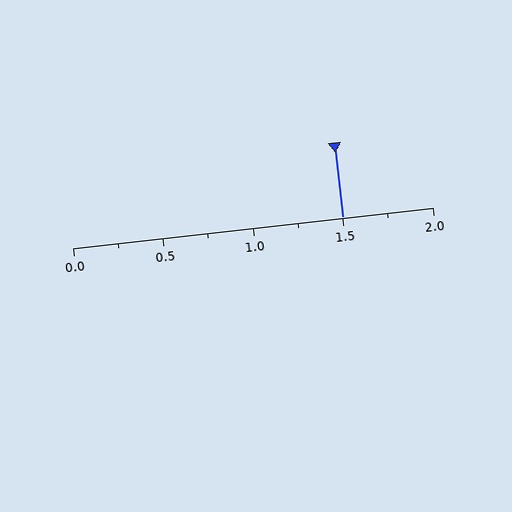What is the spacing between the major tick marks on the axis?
The major ticks are spaced 0.5 apart.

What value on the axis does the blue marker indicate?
The marker indicates approximately 1.5.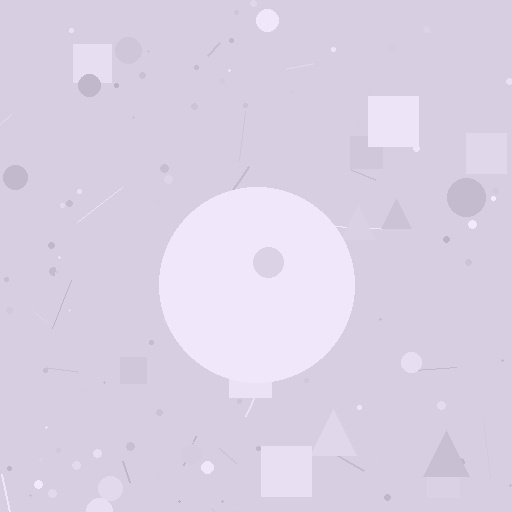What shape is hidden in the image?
A circle is hidden in the image.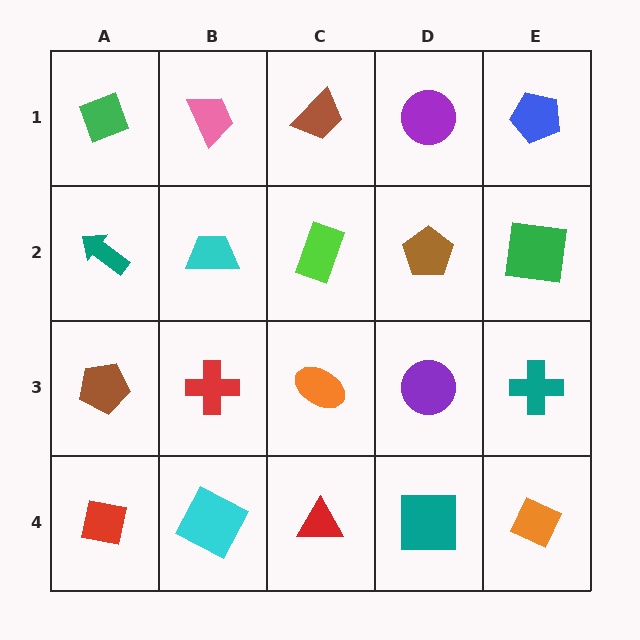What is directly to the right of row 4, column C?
A teal square.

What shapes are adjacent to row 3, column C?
A lime rectangle (row 2, column C), a red triangle (row 4, column C), a red cross (row 3, column B), a purple circle (row 3, column D).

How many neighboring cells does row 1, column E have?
2.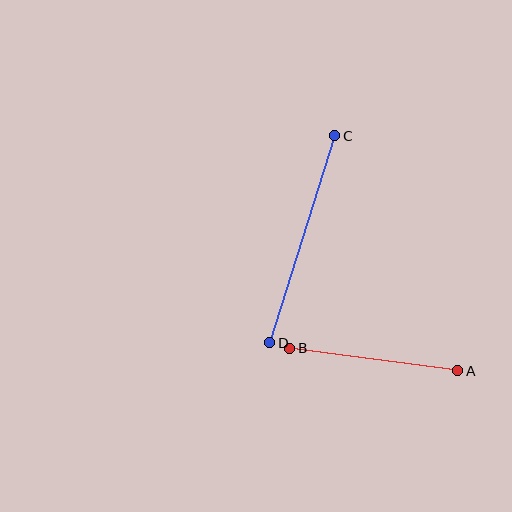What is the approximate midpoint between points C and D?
The midpoint is at approximately (302, 239) pixels.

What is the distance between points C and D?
The distance is approximately 217 pixels.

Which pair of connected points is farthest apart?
Points C and D are farthest apart.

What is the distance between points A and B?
The distance is approximately 169 pixels.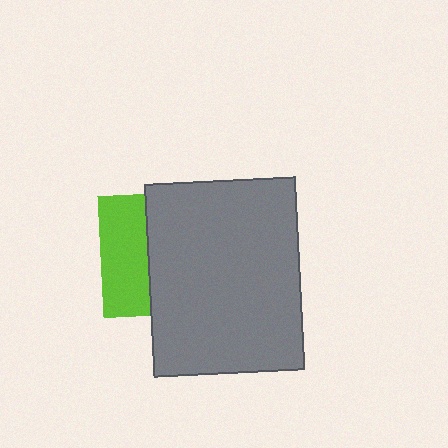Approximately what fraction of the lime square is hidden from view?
Roughly 62% of the lime square is hidden behind the gray rectangle.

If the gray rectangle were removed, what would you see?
You would see the complete lime square.